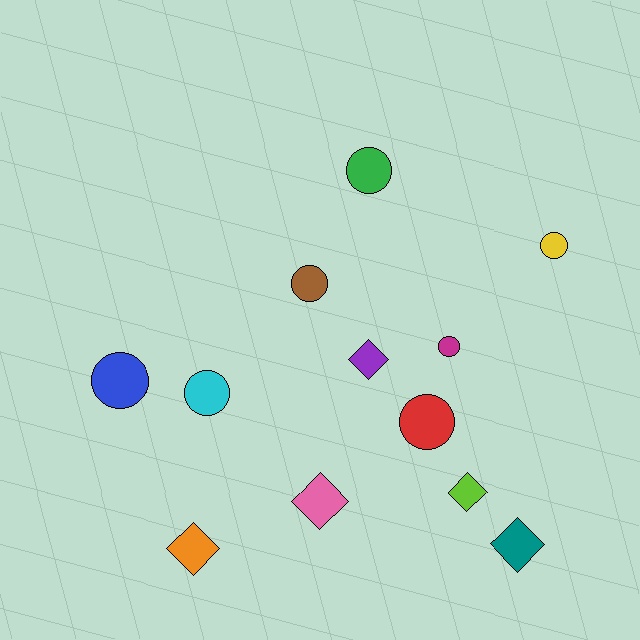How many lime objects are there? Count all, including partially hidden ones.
There is 1 lime object.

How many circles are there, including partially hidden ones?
There are 7 circles.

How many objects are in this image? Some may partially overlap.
There are 12 objects.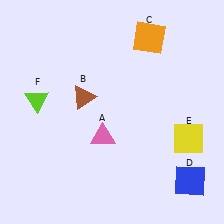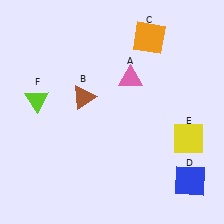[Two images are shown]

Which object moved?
The pink triangle (A) moved up.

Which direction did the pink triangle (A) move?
The pink triangle (A) moved up.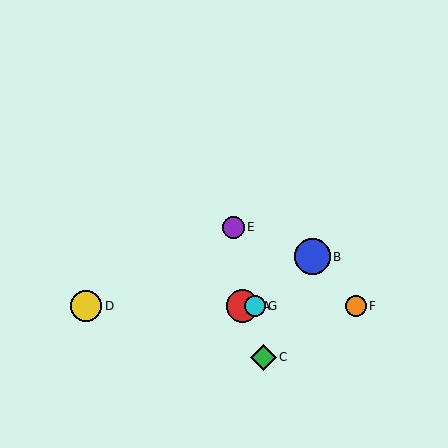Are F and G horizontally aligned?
Yes, both are at y≈306.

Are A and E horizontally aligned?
No, A is at y≈306 and E is at y≈227.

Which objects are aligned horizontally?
Objects A, D, F, G are aligned horizontally.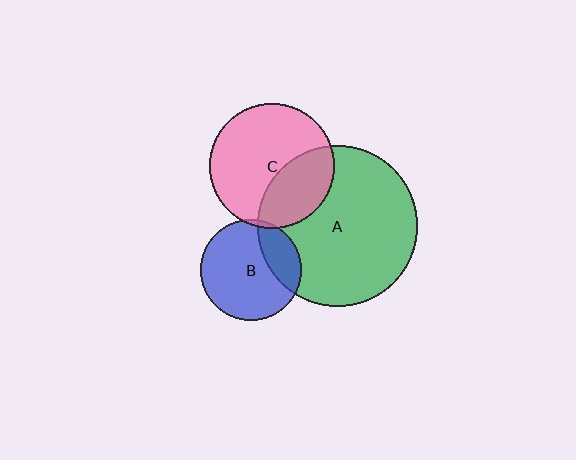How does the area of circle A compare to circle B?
Approximately 2.5 times.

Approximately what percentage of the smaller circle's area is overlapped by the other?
Approximately 5%.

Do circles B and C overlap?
Yes.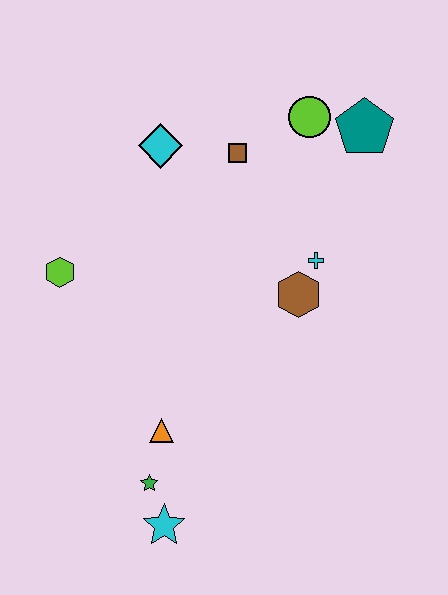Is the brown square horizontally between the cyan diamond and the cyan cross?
Yes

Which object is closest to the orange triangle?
The green star is closest to the orange triangle.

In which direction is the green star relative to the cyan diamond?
The green star is below the cyan diamond.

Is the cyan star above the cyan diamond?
No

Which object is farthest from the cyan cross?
The cyan star is farthest from the cyan cross.